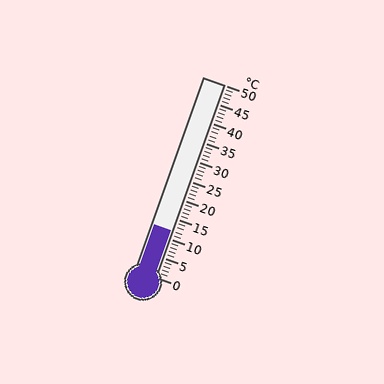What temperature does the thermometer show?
The thermometer shows approximately 12°C.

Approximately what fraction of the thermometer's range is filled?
The thermometer is filled to approximately 25% of its range.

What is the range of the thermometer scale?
The thermometer scale ranges from 0°C to 50°C.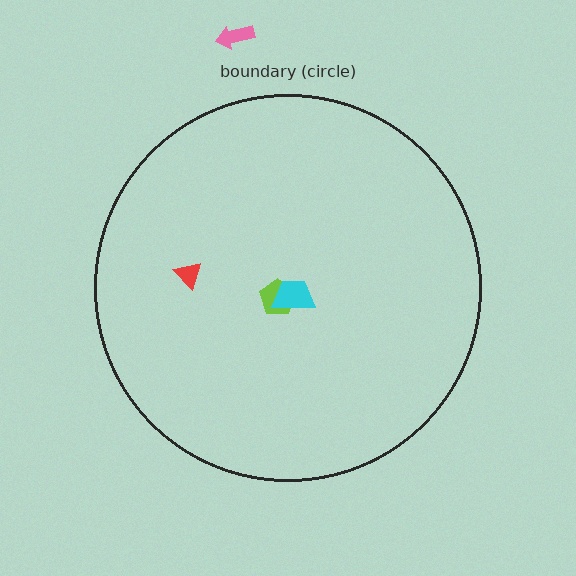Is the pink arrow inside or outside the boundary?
Outside.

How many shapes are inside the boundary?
3 inside, 1 outside.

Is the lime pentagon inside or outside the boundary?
Inside.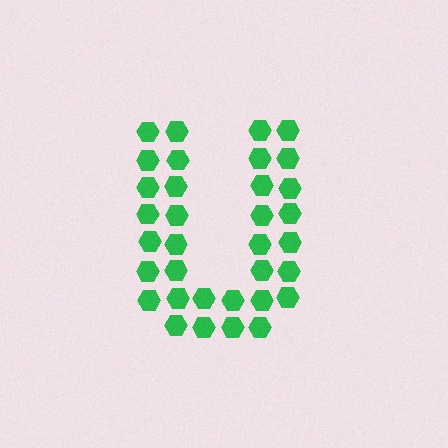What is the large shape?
The large shape is the letter U.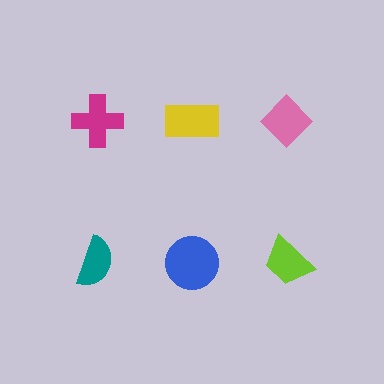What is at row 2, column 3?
A lime trapezoid.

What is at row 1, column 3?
A pink diamond.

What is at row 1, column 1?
A magenta cross.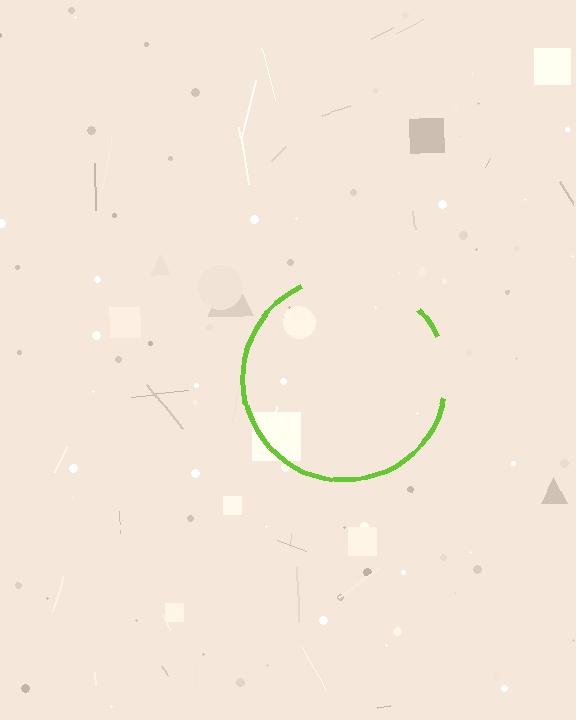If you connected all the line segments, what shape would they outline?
They would outline a circle.